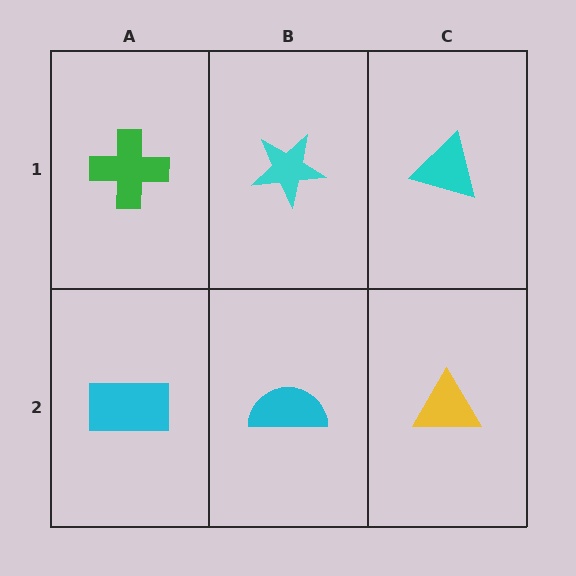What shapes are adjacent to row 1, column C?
A yellow triangle (row 2, column C), a cyan star (row 1, column B).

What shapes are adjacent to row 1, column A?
A cyan rectangle (row 2, column A), a cyan star (row 1, column B).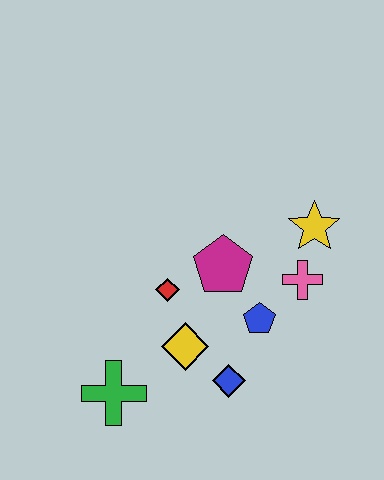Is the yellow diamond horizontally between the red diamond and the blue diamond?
Yes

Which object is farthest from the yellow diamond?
The yellow star is farthest from the yellow diamond.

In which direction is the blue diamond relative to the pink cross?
The blue diamond is below the pink cross.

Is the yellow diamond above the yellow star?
No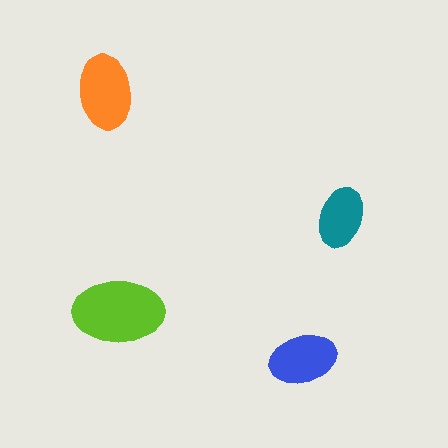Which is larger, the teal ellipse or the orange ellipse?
The orange one.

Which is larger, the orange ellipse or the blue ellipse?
The orange one.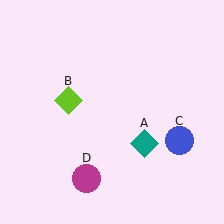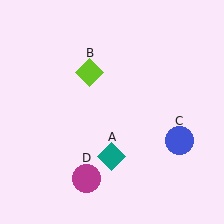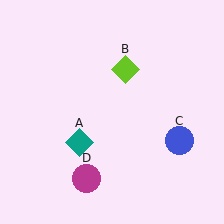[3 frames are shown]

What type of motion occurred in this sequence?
The teal diamond (object A), lime diamond (object B) rotated clockwise around the center of the scene.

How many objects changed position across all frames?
2 objects changed position: teal diamond (object A), lime diamond (object B).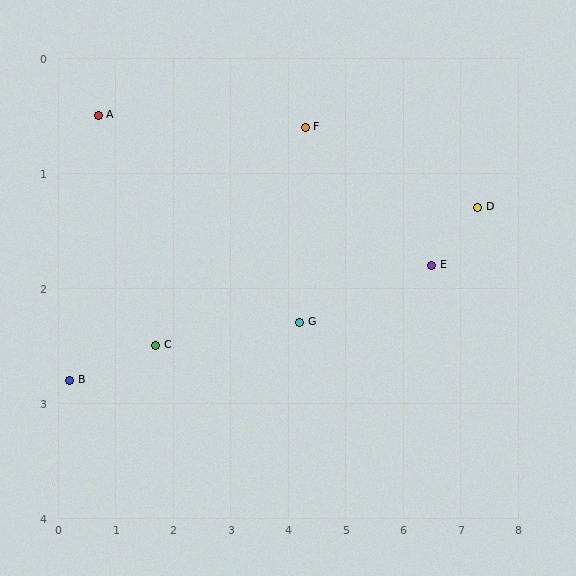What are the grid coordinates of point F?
Point F is at approximately (4.3, 0.6).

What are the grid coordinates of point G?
Point G is at approximately (4.2, 2.3).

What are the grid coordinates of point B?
Point B is at approximately (0.2, 2.8).